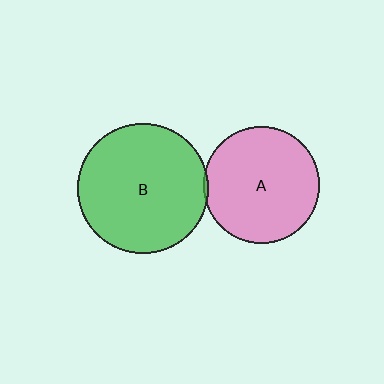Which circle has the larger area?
Circle B (green).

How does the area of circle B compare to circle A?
Approximately 1.3 times.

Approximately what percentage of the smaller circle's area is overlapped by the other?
Approximately 5%.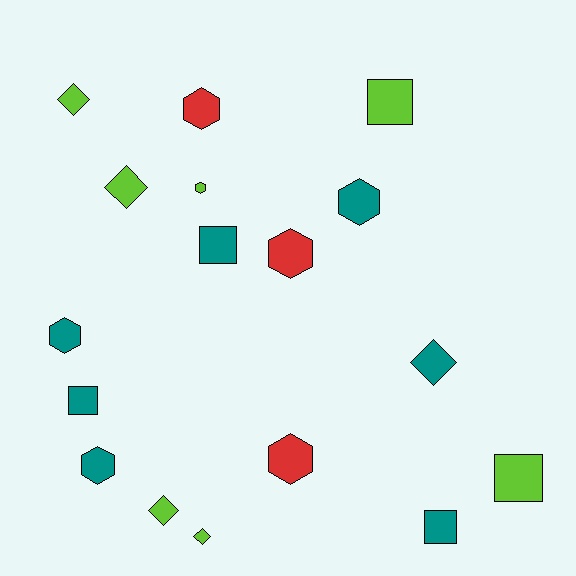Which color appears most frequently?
Teal, with 7 objects.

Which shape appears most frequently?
Hexagon, with 7 objects.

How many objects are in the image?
There are 17 objects.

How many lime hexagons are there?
There is 1 lime hexagon.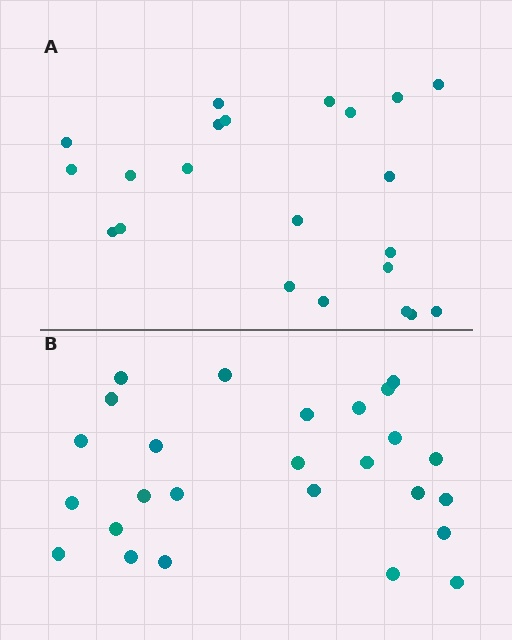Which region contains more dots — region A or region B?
Region B (the bottom region) has more dots.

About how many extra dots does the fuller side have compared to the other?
Region B has about 4 more dots than region A.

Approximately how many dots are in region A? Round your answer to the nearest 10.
About 20 dots. (The exact count is 22, which rounds to 20.)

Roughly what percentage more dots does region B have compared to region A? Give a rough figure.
About 20% more.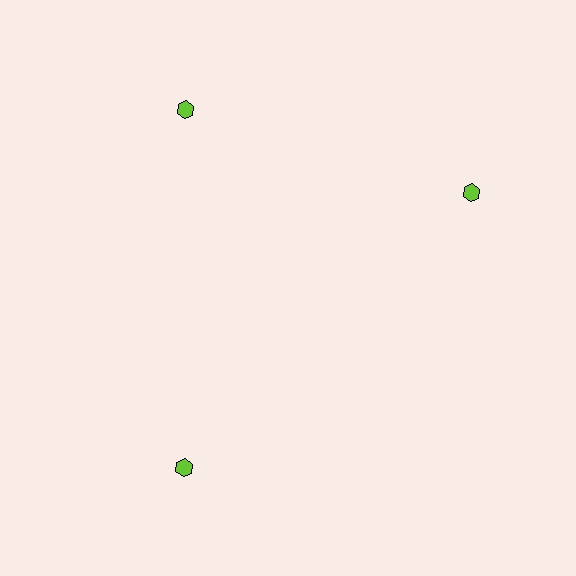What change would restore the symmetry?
The symmetry would be restored by rotating it back into even spacing with its neighbors so that all 3 hexagons sit at equal angles and equal distance from the center.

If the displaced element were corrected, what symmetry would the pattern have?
It would have 3-fold rotational symmetry — the pattern would map onto itself every 120 degrees.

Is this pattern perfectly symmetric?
No. The 3 lime hexagons are arranged in a ring, but one element near the 3 o'clock position is rotated out of alignment along the ring, breaking the 3-fold rotational symmetry.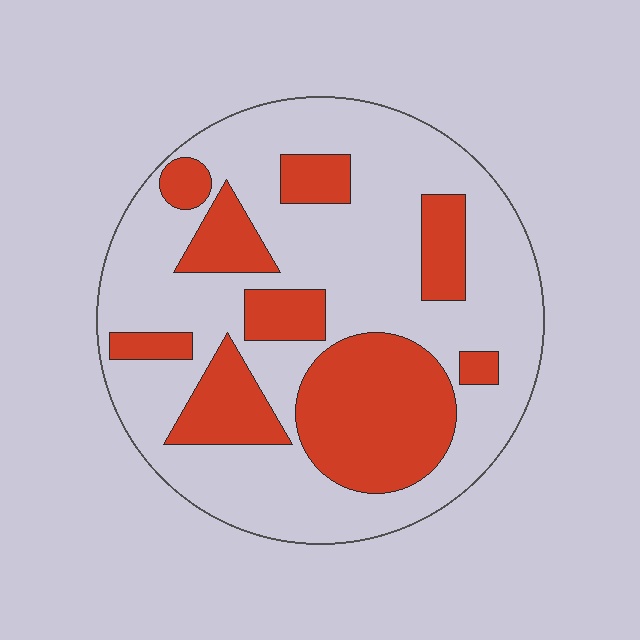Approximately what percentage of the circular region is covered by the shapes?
Approximately 35%.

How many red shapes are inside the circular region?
9.